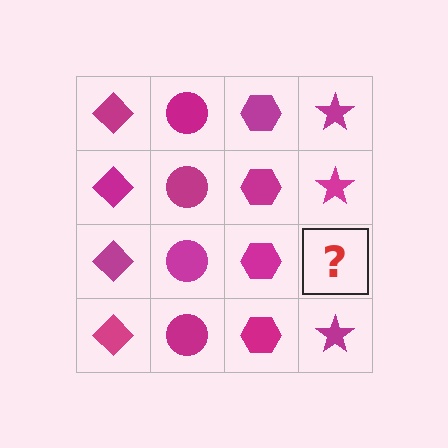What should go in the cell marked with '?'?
The missing cell should contain a magenta star.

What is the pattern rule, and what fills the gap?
The rule is that each column has a consistent shape. The gap should be filled with a magenta star.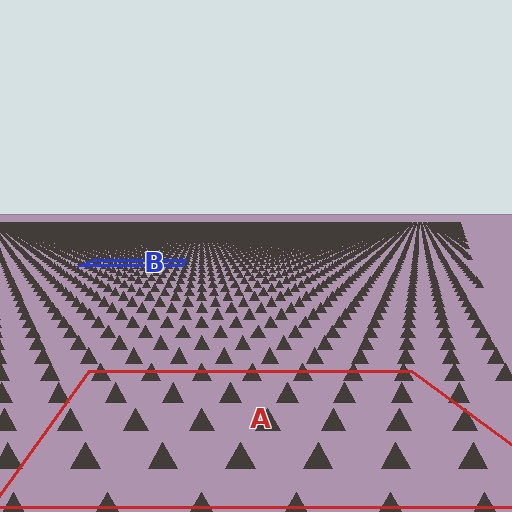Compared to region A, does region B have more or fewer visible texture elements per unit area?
Region B has more texture elements per unit area — they are packed more densely because it is farther away.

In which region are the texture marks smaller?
The texture marks are smaller in region B, because it is farther away.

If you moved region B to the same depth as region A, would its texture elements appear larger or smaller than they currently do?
They would appear larger. At a closer depth, the same texture elements are projected at a bigger on-screen size.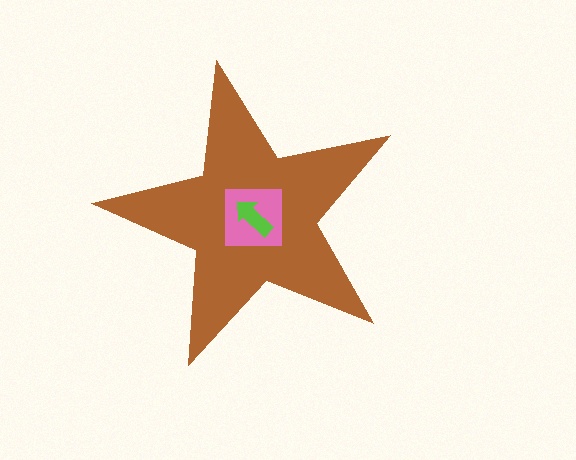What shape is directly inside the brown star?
The pink square.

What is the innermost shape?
The lime arrow.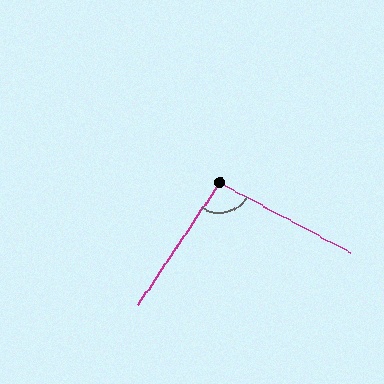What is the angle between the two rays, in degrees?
Approximately 96 degrees.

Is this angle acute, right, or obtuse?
It is obtuse.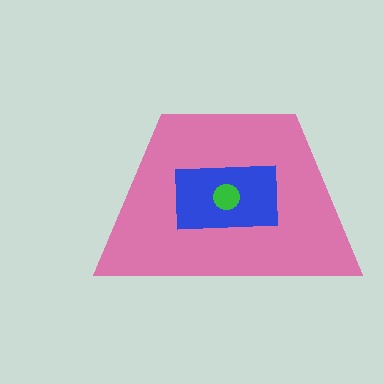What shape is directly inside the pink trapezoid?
The blue rectangle.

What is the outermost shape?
The pink trapezoid.